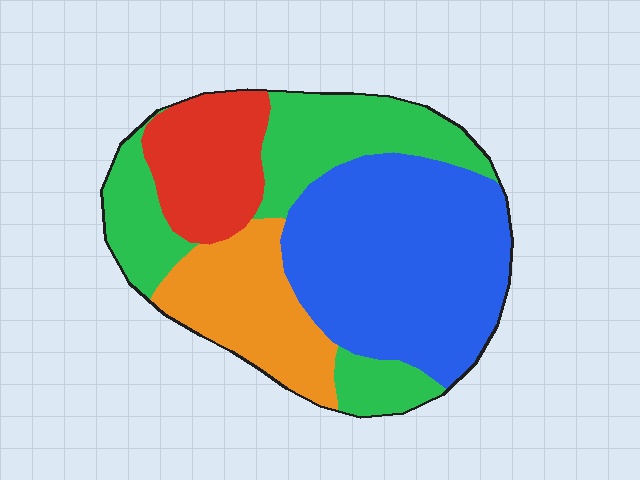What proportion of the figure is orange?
Orange takes up about one sixth (1/6) of the figure.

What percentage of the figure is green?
Green covers 28% of the figure.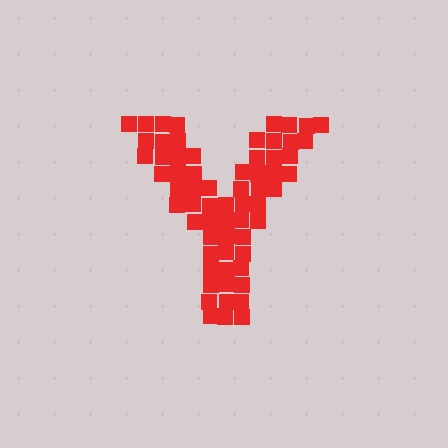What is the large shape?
The large shape is the letter Y.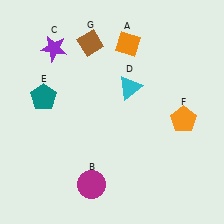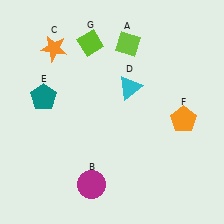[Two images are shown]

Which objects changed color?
A changed from orange to lime. C changed from purple to orange. G changed from brown to lime.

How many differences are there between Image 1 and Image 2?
There are 3 differences between the two images.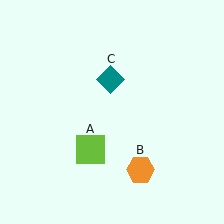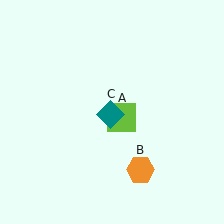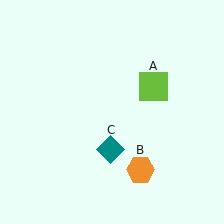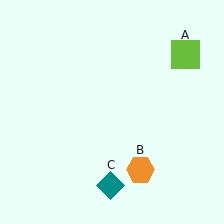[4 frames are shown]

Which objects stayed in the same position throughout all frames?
Orange hexagon (object B) remained stationary.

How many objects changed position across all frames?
2 objects changed position: lime square (object A), teal diamond (object C).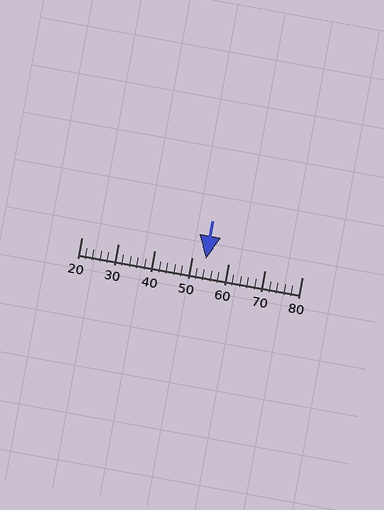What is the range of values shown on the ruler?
The ruler shows values from 20 to 80.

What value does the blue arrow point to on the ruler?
The blue arrow points to approximately 54.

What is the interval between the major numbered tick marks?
The major tick marks are spaced 10 units apart.